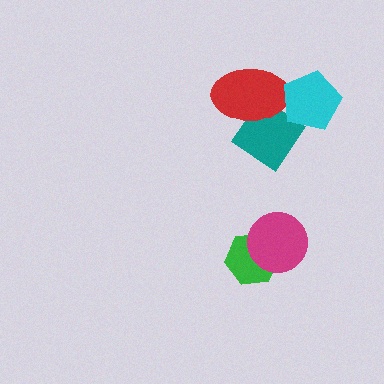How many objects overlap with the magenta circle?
1 object overlaps with the magenta circle.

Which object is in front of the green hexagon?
The magenta circle is in front of the green hexagon.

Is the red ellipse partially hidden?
Yes, it is partially covered by another shape.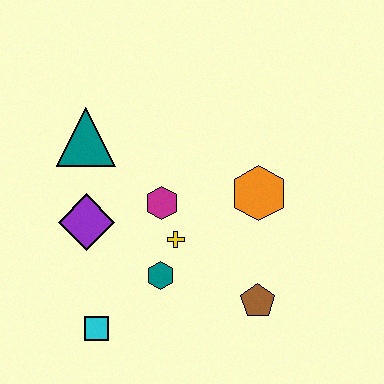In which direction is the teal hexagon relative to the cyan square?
The teal hexagon is to the right of the cyan square.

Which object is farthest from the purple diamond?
The brown pentagon is farthest from the purple diamond.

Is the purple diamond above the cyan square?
Yes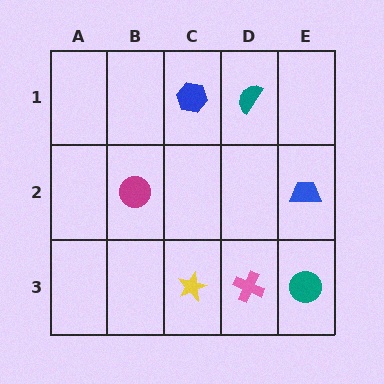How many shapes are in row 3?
3 shapes.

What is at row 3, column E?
A teal circle.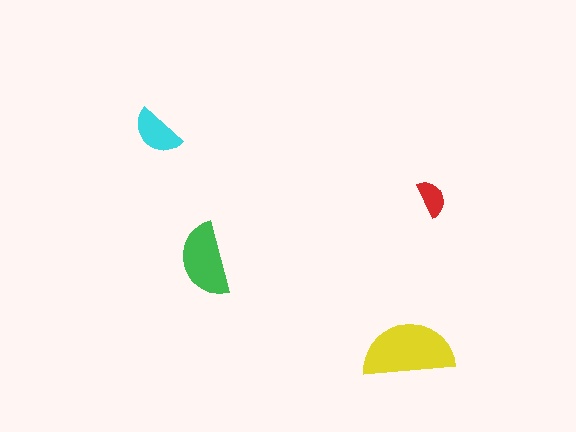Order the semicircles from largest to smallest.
the yellow one, the green one, the cyan one, the red one.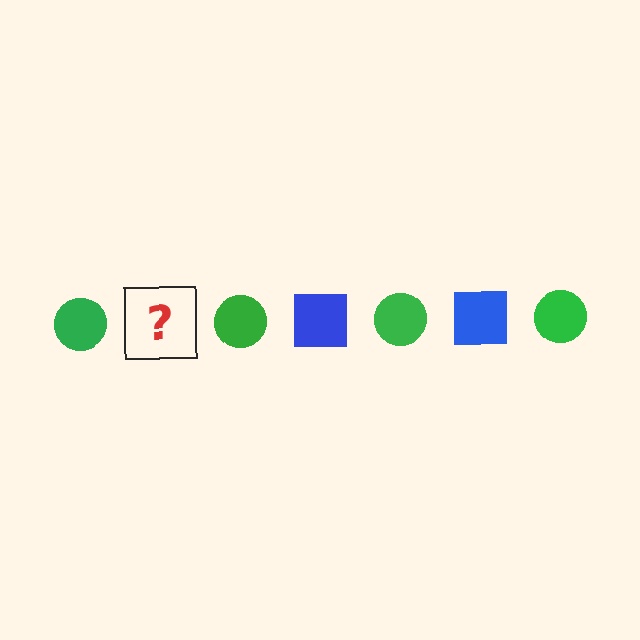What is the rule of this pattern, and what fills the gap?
The rule is that the pattern alternates between green circle and blue square. The gap should be filled with a blue square.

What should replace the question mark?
The question mark should be replaced with a blue square.